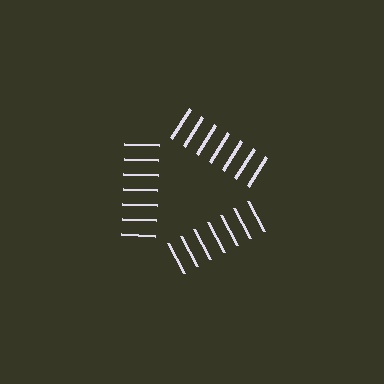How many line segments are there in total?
21 — 7 along each of the 3 edges.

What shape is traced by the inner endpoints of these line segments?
An illusory triangle — the line segments terminate on its edges but no continuous stroke is drawn.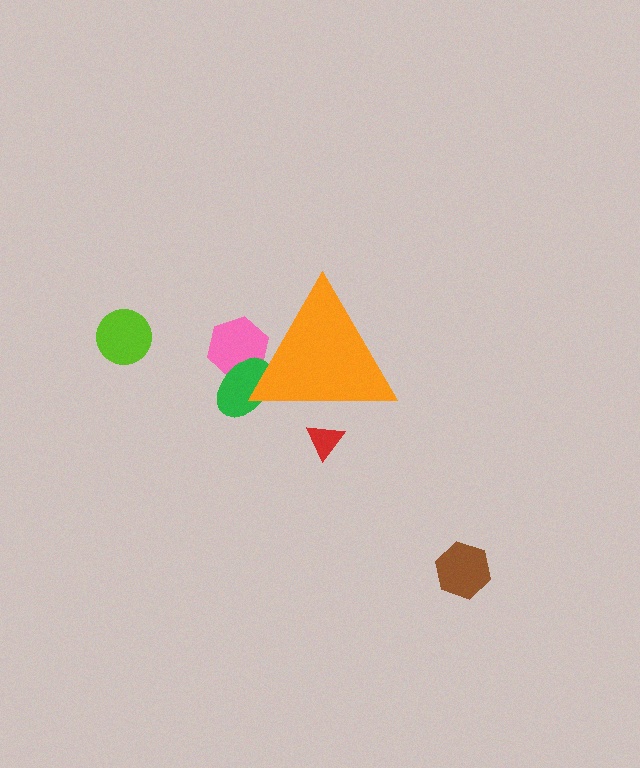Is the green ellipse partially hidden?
Yes, the green ellipse is partially hidden behind the orange triangle.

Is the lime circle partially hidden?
No, the lime circle is fully visible.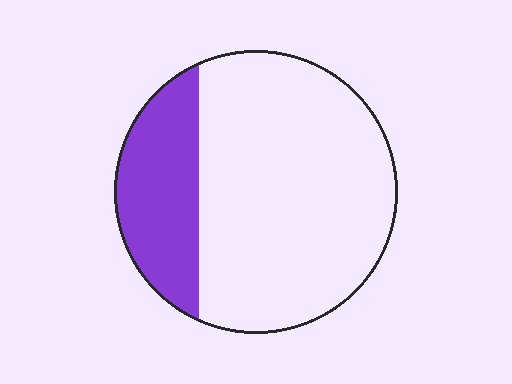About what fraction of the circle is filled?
About one quarter (1/4).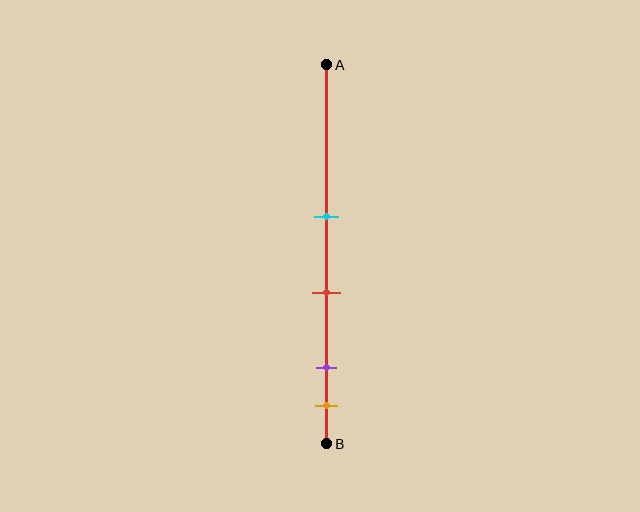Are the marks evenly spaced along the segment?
No, the marks are not evenly spaced.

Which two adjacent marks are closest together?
The purple and orange marks are the closest adjacent pair.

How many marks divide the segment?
There are 4 marks dividing the segment.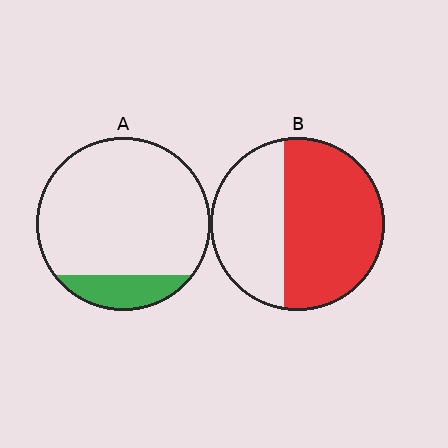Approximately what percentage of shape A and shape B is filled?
A is approximately 15% and B is approximately 60%.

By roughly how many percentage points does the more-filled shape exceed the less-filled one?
By roughly 45 percentage points (B over A).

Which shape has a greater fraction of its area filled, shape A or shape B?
Shape B.